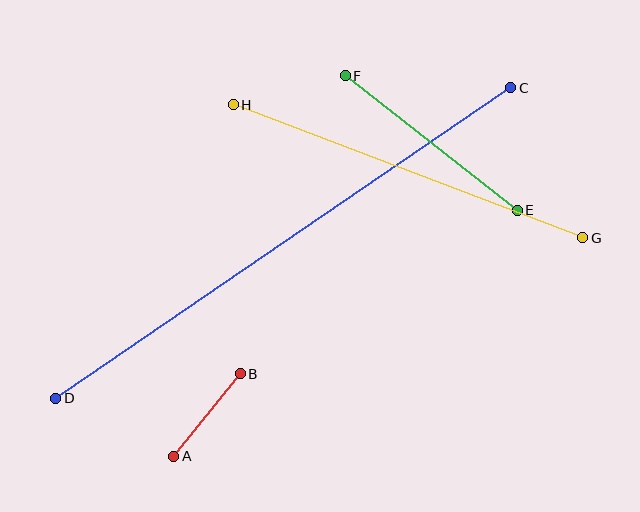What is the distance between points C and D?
The distance is approximately 551 pixels.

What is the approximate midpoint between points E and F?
The midpoint is at approximately (431, 143) pixels.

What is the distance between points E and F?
The distance is approximately 218 pixels.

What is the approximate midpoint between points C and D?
The midpoint is at approximately (283, 243) pixels.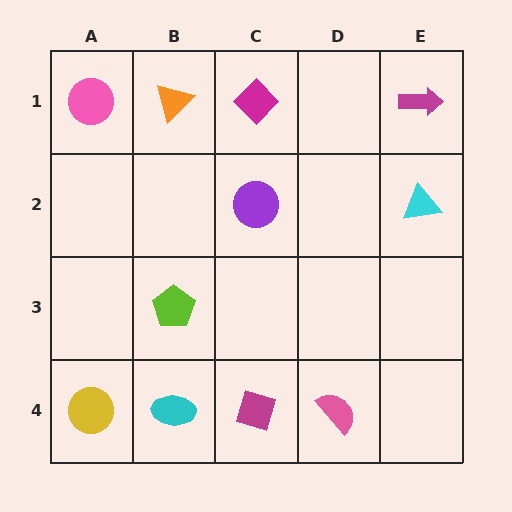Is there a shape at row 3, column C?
No, that cell is empty.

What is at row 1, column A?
A pink circle.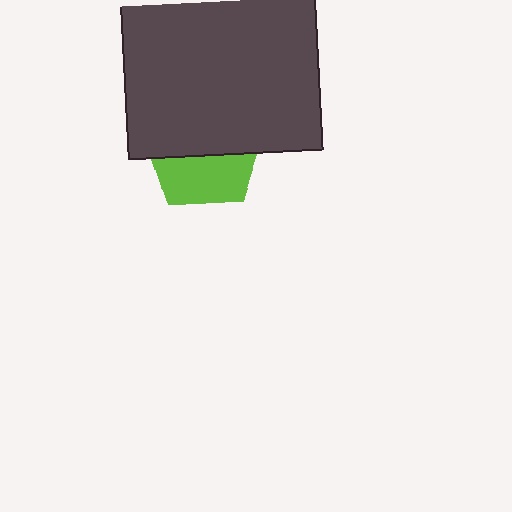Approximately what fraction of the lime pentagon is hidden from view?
Roughly 56% of the lime pentagon is hidden behind the dark gray square.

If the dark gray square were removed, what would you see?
You would see the complete lime pentagon.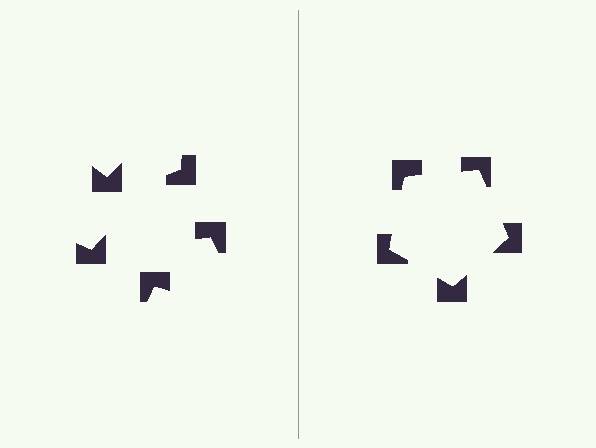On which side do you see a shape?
An illusory pentagon appears on the right side. On the left side the wedge cuts are rotated, so no coherent shape forms.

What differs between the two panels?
The notched squares are positioned identically on both sides; only the wedge orientations differ. On the right they align to a pentagon; on the left they are misaligned.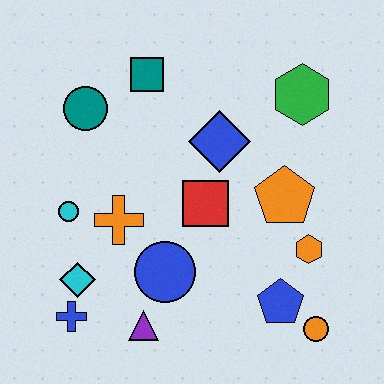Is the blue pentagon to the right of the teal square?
Yes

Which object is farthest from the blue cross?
The green hexagon is farthest from the blue cross.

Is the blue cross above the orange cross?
No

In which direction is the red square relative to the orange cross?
The red square is to the right of the orange cross.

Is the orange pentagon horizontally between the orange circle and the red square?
Yes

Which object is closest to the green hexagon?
The blue diamond is closest to the green hexagon.